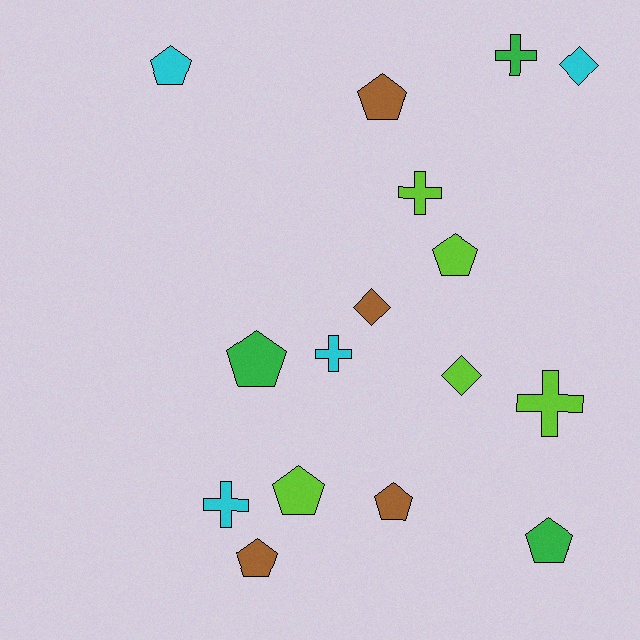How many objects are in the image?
There are 16 objects.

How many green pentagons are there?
There are 2 green pentagons.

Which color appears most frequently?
Lime, with 5 objects.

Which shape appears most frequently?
Pentagon, with 8 objects.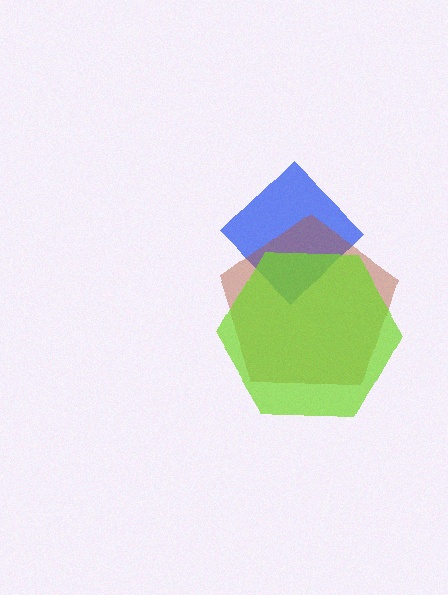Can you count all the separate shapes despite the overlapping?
Yes, there are 3 separate shapes.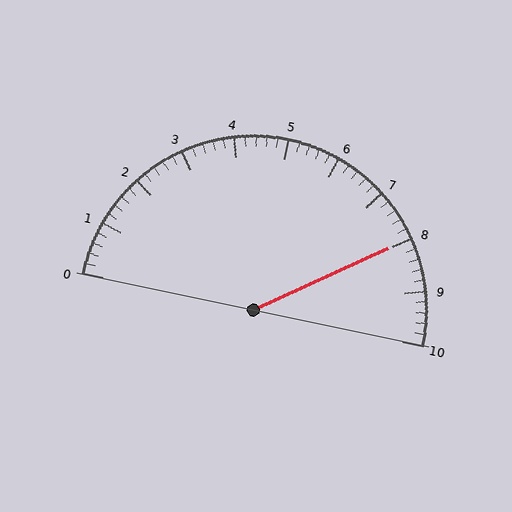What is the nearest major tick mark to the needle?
The nearest major tick mark is 8.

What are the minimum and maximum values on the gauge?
The gauge ranges from 0 to 10.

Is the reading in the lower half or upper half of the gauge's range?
The reading is in the upper half of the range (0 to 10).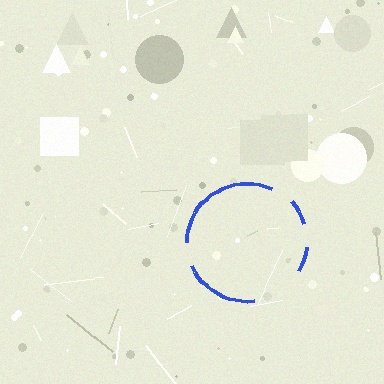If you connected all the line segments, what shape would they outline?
They would outline a circle.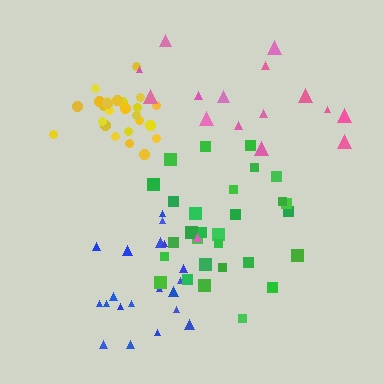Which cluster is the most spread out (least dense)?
Pink.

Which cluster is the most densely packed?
Yellow.